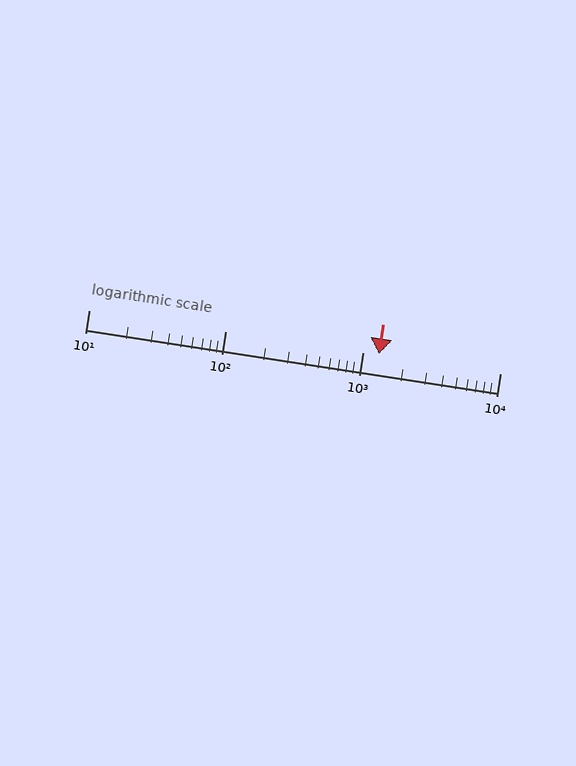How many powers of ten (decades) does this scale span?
The scale spans 3 decades, from 10 to 10000.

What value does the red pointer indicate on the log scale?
The pointer indicates approximately 1300.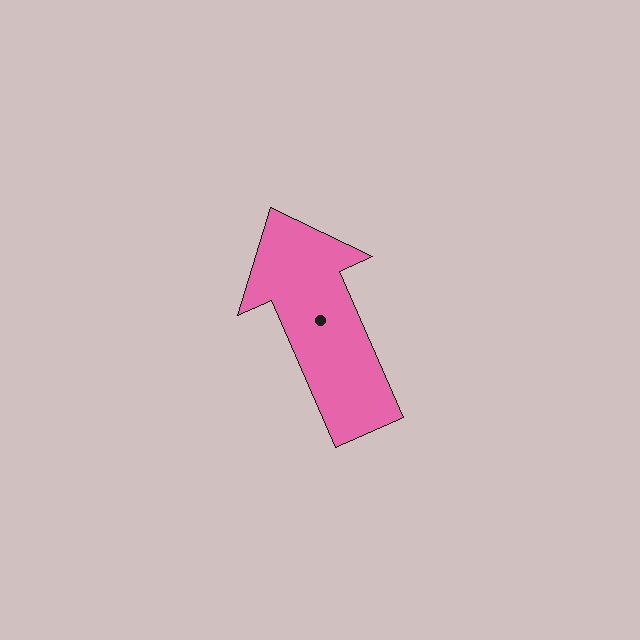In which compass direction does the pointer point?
Northwest.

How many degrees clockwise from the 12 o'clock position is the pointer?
Approximately 336 degrees.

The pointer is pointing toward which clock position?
Roughly 11 o'clock.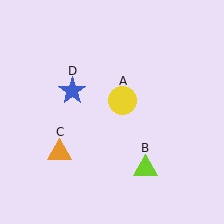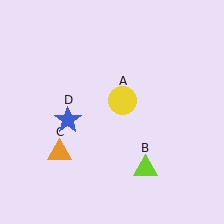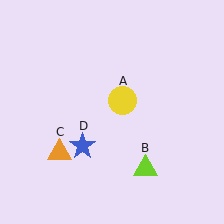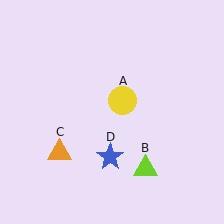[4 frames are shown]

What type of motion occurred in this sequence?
The blue star (object D) rotated counterclockwise around the center of the scene.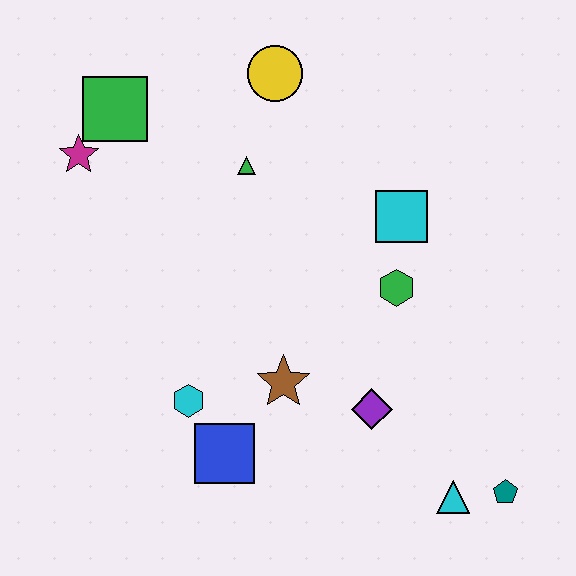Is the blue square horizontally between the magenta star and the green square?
No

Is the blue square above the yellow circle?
No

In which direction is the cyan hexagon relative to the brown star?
The cyan hexagon is to the left of the brown star.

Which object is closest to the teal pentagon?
The cyan triangle is closest to the teal pentagon.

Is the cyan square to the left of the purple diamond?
No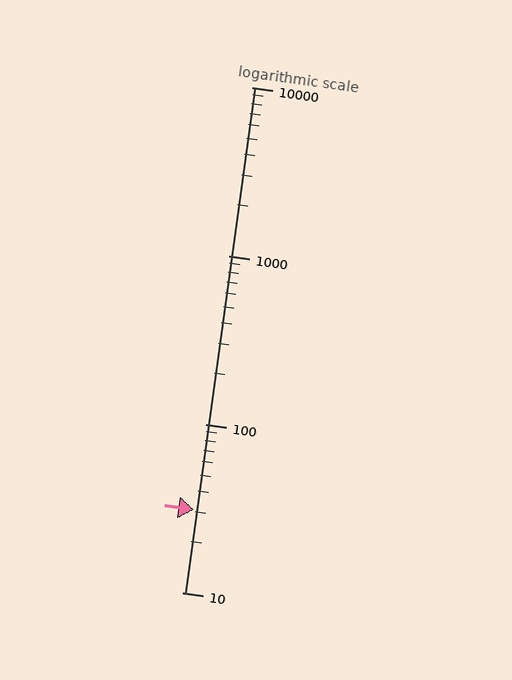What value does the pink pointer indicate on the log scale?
The pointer indicates approximately 31.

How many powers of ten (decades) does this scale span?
The scale spans 3 decades, from 10 to 10000.